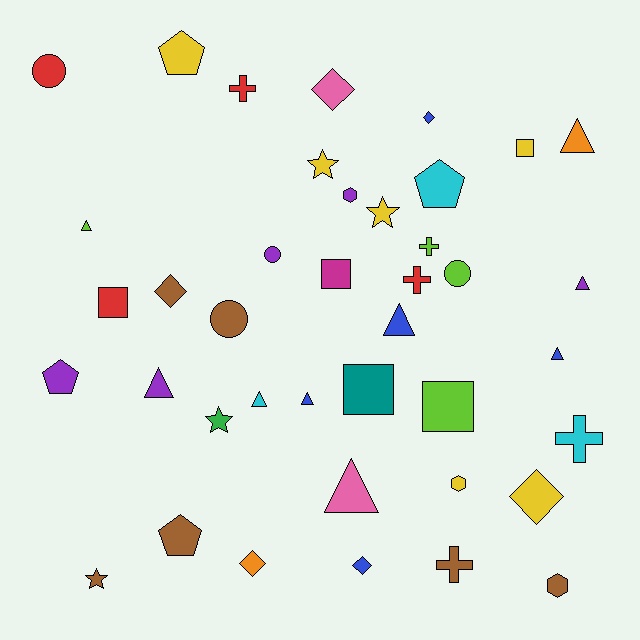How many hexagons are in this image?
There are 3 hexagons.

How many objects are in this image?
There are 40 objects.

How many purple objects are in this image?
There are 5 purple objects.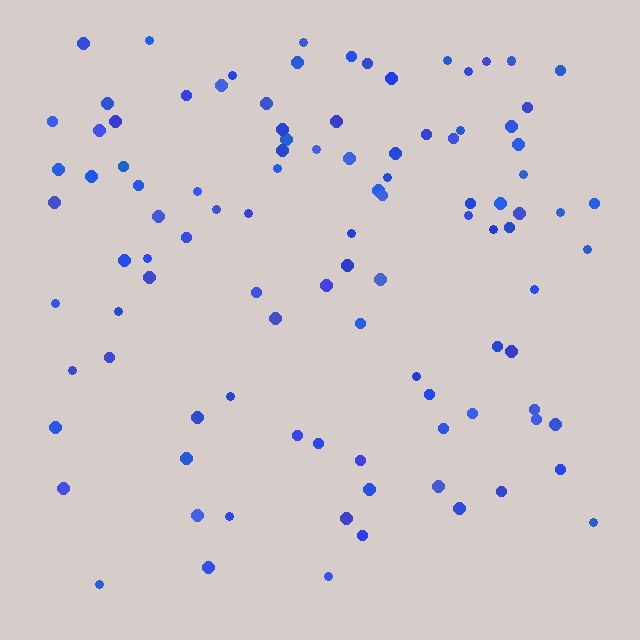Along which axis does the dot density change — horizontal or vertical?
Vertical.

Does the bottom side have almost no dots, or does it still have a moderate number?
Still a moderate number, just noticeably fewer than the top.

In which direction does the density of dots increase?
From bottom to top, with the top side densest.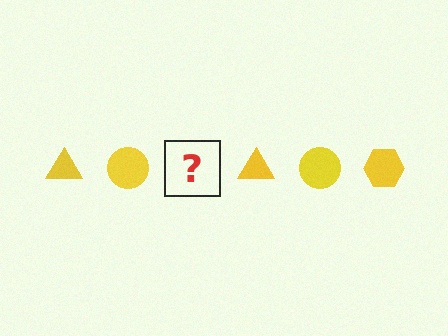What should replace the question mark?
The question mark should be replaced with a yellow hexagon.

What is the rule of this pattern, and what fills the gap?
The rule is that the pattern cycles through triangle, circle, hexagon shapes in yellow. The gap should be filled with a yellow hexagon.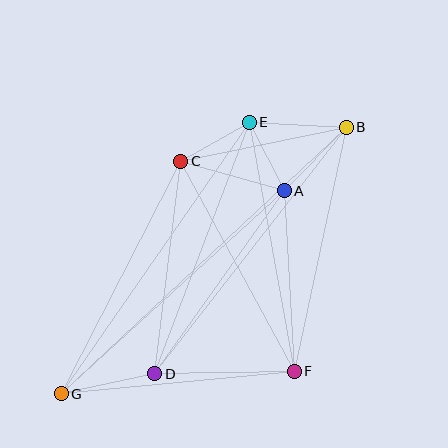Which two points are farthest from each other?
Points B and G are farthest from each other.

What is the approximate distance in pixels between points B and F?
The distance between B and F is approximately 250 pixels.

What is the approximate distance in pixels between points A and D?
The distance between A and D is approximately 224 pixels.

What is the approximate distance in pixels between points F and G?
The distance between F and G is approximately 234 pixels.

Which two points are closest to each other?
Points A and E are closest to each other.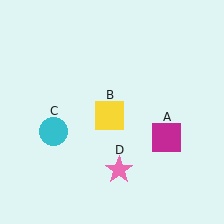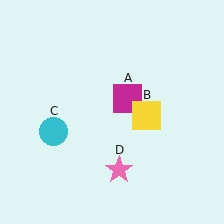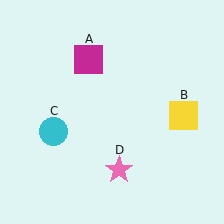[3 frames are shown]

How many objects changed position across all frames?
2 objects changed position: magenta square (object A), yellow square (object B).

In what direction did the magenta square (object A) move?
The magenta square (object A) moved up and to the left.